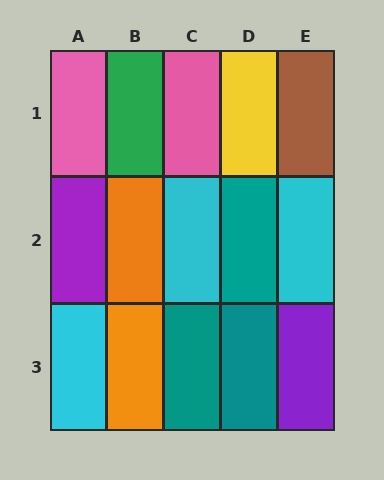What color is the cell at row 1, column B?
Green.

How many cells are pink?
2 cells are pink.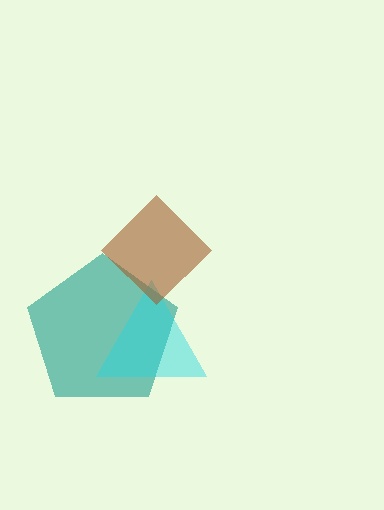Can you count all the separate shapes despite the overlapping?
Yes, there are 3 separate shapes.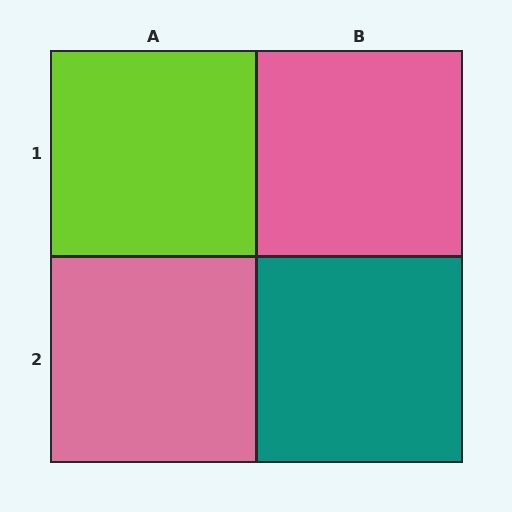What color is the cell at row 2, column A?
Pink.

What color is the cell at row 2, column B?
Teal.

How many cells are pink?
2 cells are pink.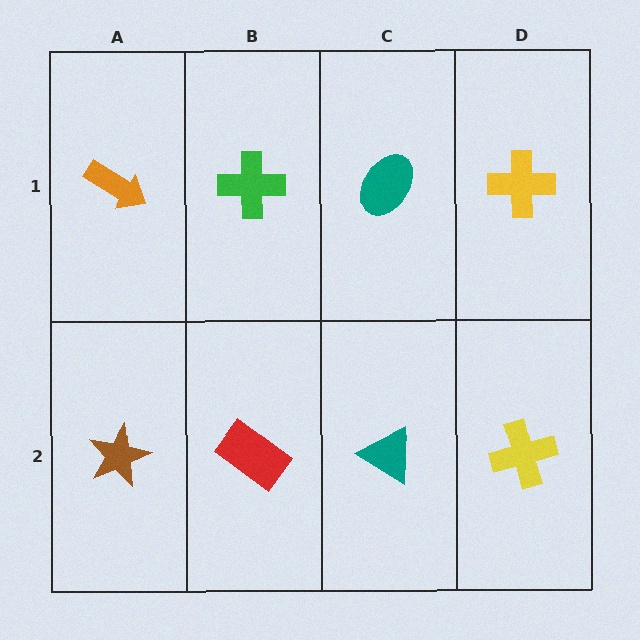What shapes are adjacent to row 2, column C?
A teal ellipse (row 1, column C), a red rectangle (row 2, column B), a yellow cross (row 2, column D).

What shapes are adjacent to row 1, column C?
A teal triangle (row 2, column C), a green cross (row 1, column B), a yellow cross (row 1, column D).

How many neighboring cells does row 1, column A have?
2.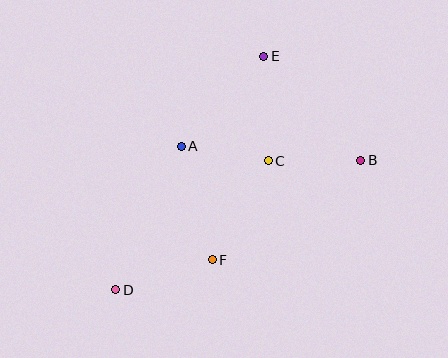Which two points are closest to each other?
Points A and C are closest to each other.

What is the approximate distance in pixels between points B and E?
The distance between B and E is approximately 142 pixels.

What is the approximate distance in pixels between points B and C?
The distance between B and C is approximately 92 pixels.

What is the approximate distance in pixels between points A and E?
The distance between A and E is approximately 122 pixels.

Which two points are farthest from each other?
Points B and D are farthest from each other.